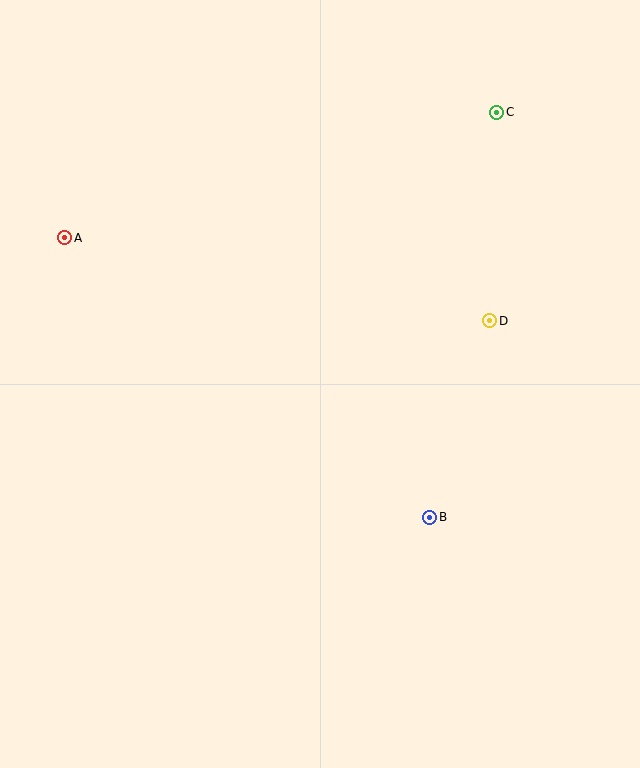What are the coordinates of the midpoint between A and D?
The midpoint between A and D is at (277, 279).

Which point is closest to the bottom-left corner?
Point B is closest to the bottom-left corner.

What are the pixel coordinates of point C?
Point C is at (497, 112).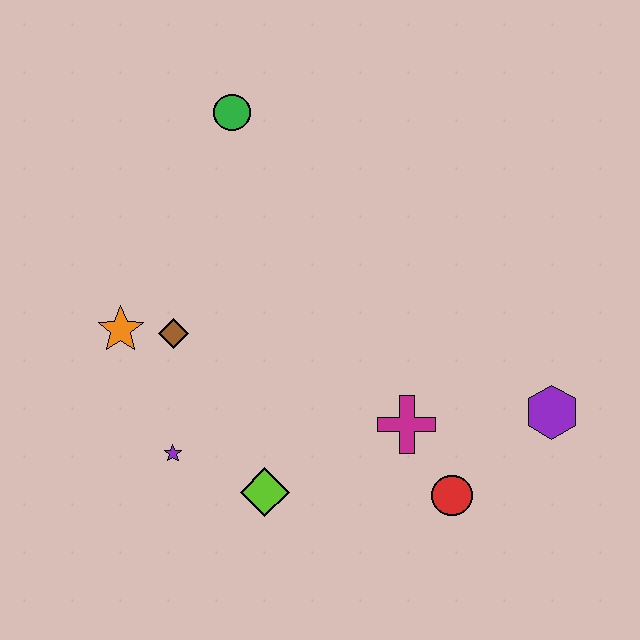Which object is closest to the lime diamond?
The purple star is closest to the lime diamond.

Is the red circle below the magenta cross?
Yes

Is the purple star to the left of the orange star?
No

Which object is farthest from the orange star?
The purple hexagon is farthest from the orange star.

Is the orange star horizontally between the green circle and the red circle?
No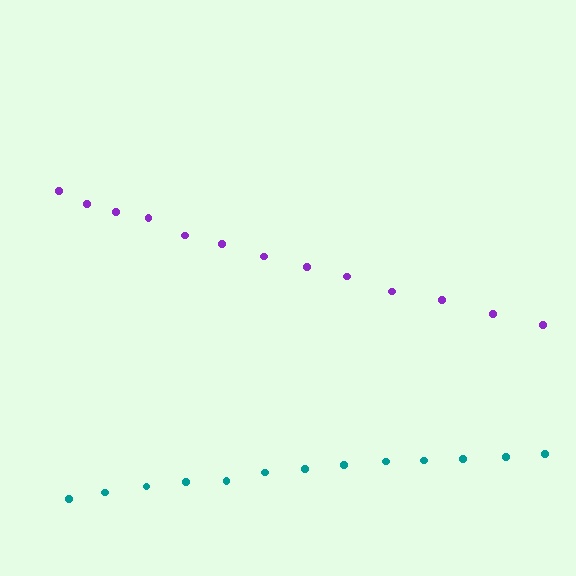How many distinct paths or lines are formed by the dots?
There are 2 distinct paths.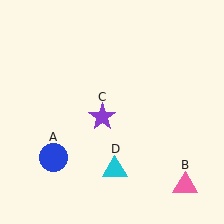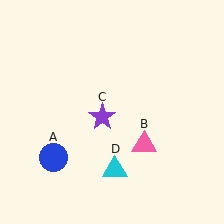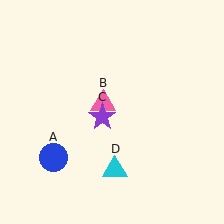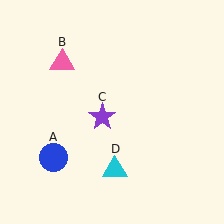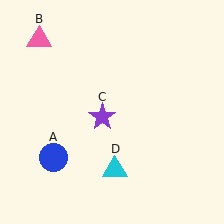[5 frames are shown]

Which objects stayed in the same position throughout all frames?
Blue circle (object A) and purple star (object C) and cyan triangle (object D) remained stationary.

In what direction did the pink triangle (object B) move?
The pink triangle (object B) moved up and to the left.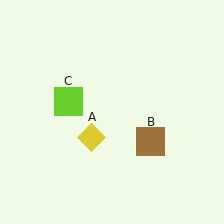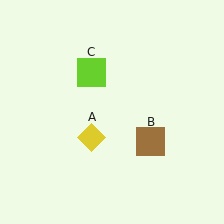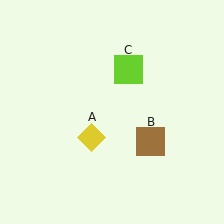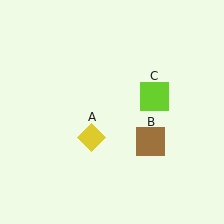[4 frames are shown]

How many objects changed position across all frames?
1 object changed position: lime square (object C).